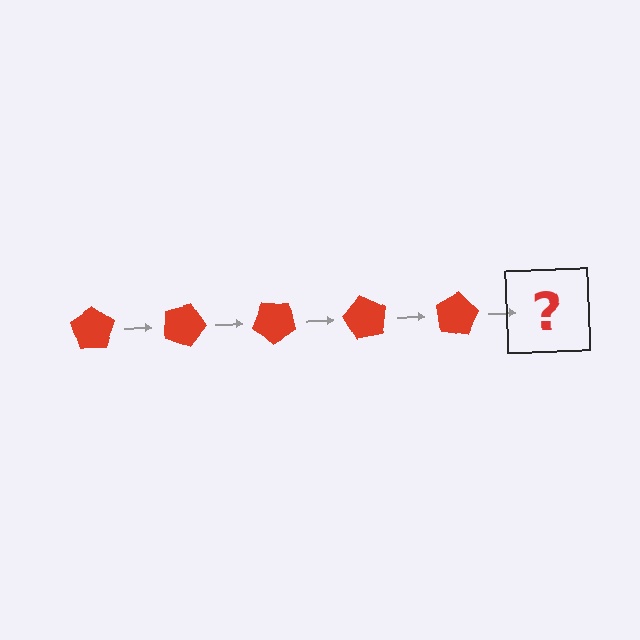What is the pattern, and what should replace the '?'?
The pattern is that the pentagon rotates 20 degrees each step. The '?' should be a red pentagon rotated 100 degrees.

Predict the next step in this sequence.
The next step is a red pentagon rotated 100 degrees.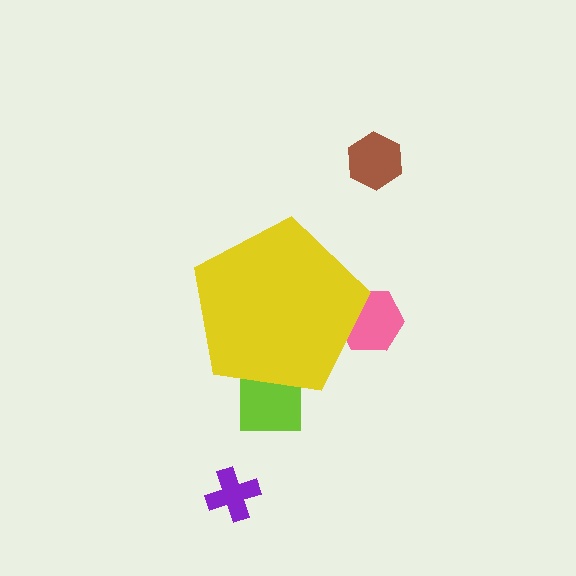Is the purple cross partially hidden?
No, the purple cross is fully visible.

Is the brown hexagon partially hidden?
No, the brown hexagon is fully visible.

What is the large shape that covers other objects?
A yellow pentagon.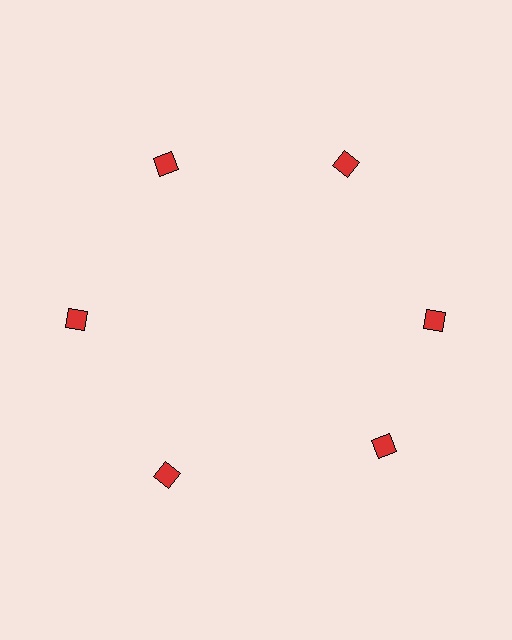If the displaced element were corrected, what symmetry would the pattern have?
It would have 6-fold rotational symmetry — the pattern would map onto itself every 60 degrees.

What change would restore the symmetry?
The symmetry would be restored by rotating it back into even spacing with its neighbors so that all 6 diamonds sit at equal angles and equal distance from the center.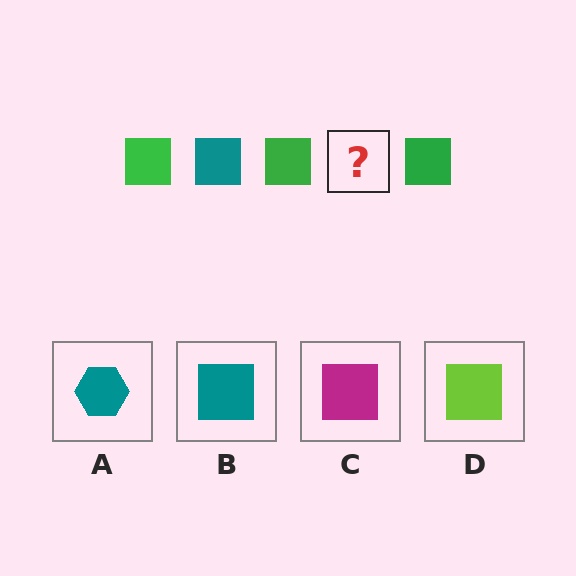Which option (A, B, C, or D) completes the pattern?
B.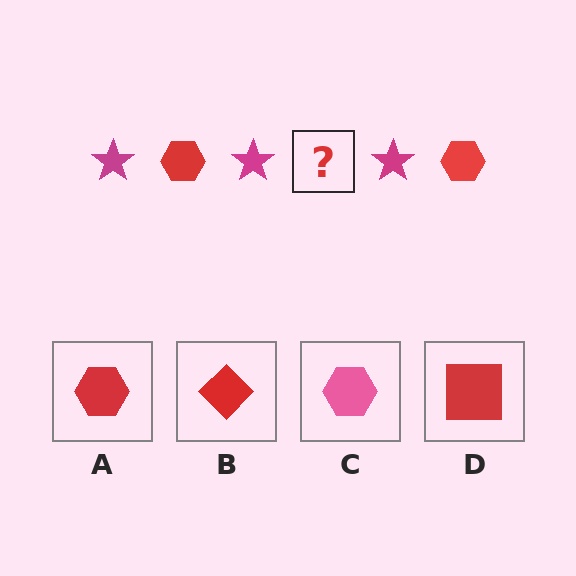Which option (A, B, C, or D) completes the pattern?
A.